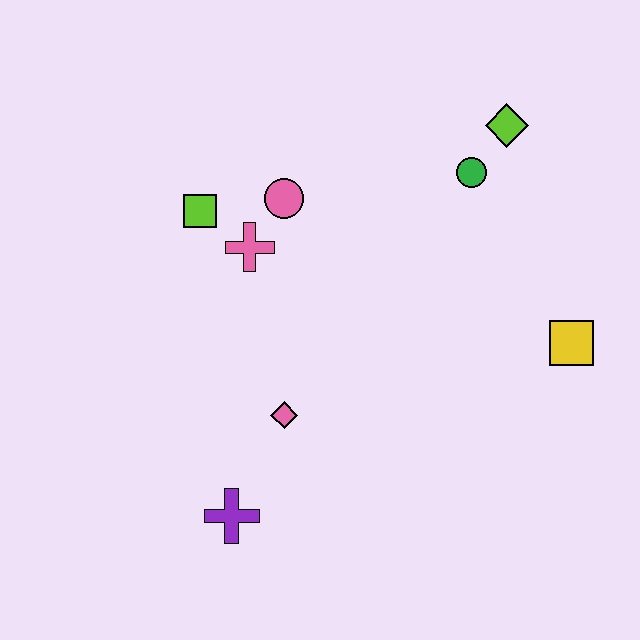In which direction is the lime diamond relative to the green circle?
The lime diamond is above the green circle.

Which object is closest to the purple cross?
The pink diamond is closest to the purple cross.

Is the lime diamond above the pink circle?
Yes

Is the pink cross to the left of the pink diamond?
Yes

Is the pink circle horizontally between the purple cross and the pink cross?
No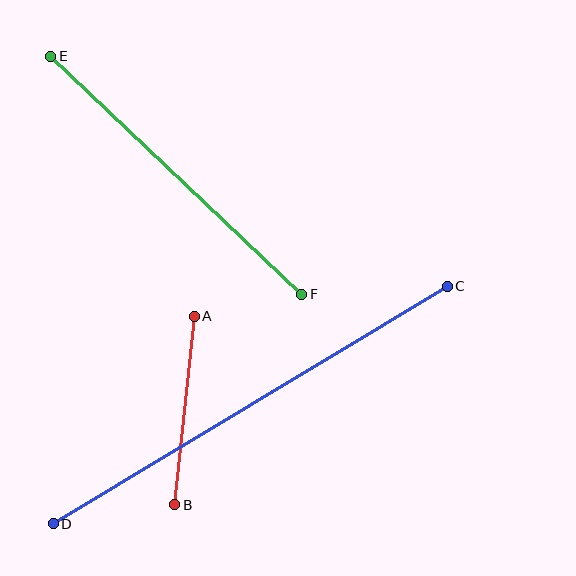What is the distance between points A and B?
The distance is approximately 189 pixels.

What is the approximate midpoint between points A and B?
The midpoint is at approximately (184, 410) pixels.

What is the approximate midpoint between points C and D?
The midpoint is at approximately (250, 405) pixels.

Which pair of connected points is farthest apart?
Points C and D are farthest apart.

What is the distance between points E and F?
The distance is approximately 346 pixels.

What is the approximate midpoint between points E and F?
The midpoint is at approximately (176, 175) pixels.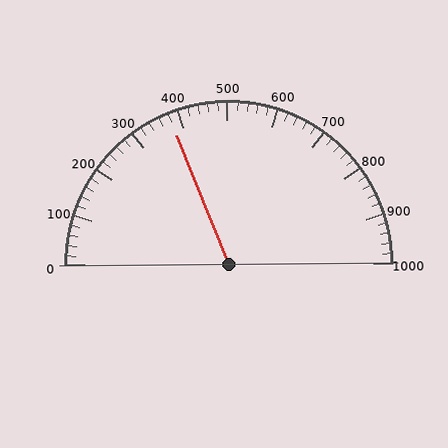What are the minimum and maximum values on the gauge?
The gauge ranges from 0 to 1000.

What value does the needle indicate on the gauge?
The needle indicates approximately 380.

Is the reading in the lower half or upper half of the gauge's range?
The reading is in the lower half of the range (0 to 1000).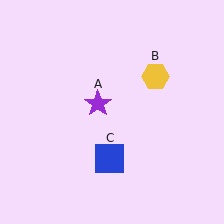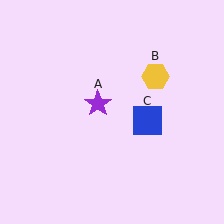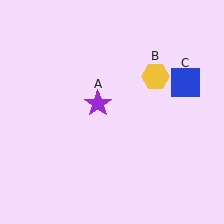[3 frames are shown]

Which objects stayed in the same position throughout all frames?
Purple star (object A) and yellow hexagon (object B) remained stationary.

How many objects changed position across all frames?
1 object changed position: blue square (object C).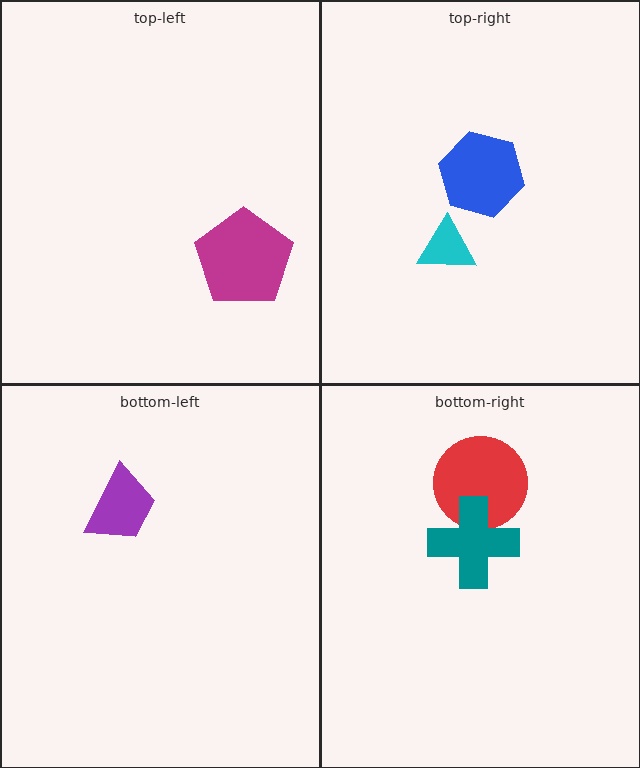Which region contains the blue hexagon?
The top-right region.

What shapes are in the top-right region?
The blue hexagon, the cyan triangle.